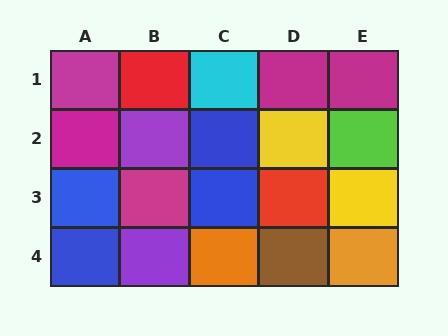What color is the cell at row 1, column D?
Magenta.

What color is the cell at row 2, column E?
Lime.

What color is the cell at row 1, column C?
Cyan.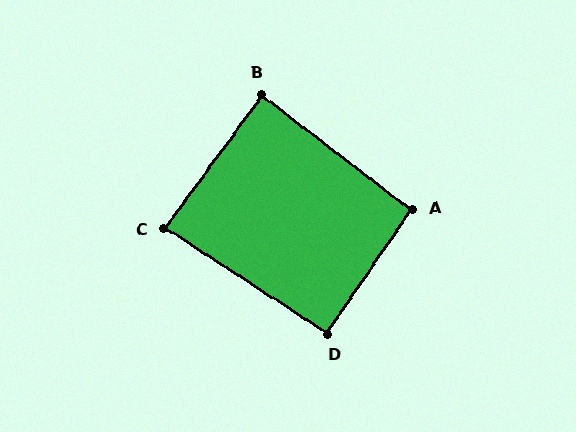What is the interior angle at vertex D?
Approximately 91 degrees (approximately right).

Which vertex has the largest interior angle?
A, at approximately 93 degrees.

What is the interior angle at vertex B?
Approximately 89 degrees (approximately right).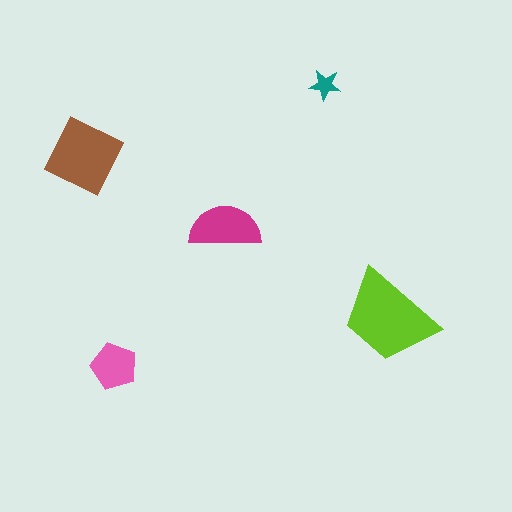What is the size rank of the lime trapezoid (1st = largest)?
1st.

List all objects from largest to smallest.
The lime trapezoid, the brown diamond, the magenta semicircle, the pink pentagon, the teal star.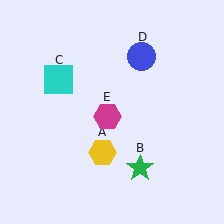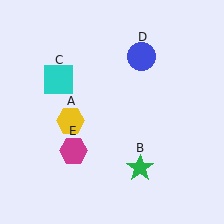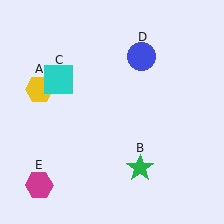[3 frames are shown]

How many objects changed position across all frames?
2 objects changed position: yellow hexagon (object A), magenta hexagon (object E).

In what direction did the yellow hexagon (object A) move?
The yellow hexagon (object A) moved up and to the left.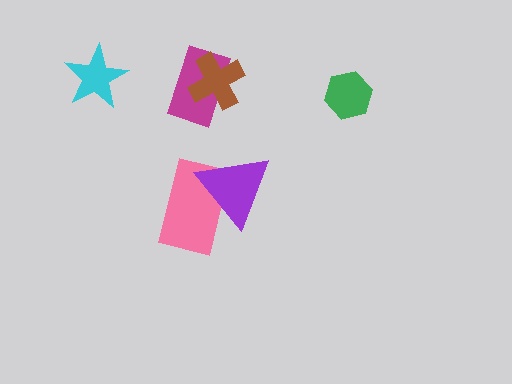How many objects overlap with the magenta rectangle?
1 object overlaps with the magenta rectangle.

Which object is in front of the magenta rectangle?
The brown cross is in front of the magenta rectangle.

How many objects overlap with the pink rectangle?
1 object overlaps with the pink rectangle.